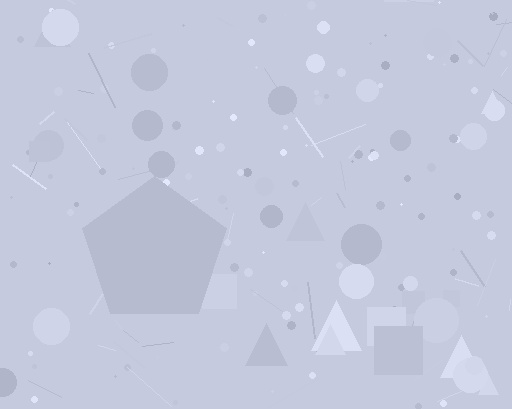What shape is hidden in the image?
A pentagon is hidden in the image.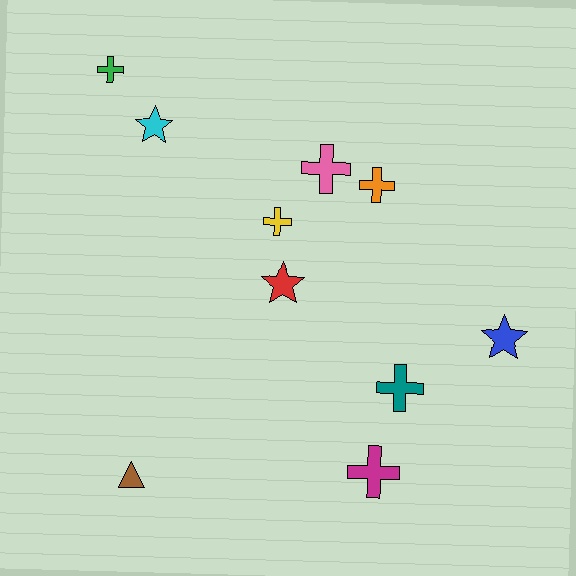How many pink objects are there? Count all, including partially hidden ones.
There is 1 pink object.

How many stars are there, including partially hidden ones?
There are 3 stars.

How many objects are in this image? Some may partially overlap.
There are 10 objects.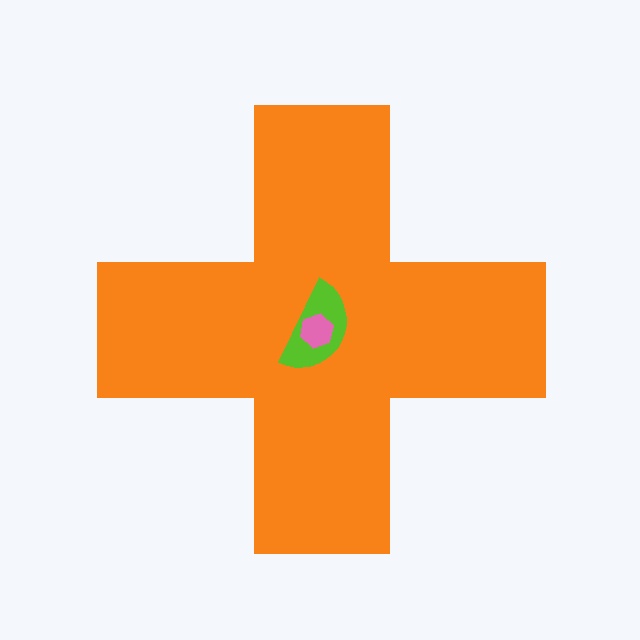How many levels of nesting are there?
3.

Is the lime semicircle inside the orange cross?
Yes.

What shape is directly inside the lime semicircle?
The pink hexagon.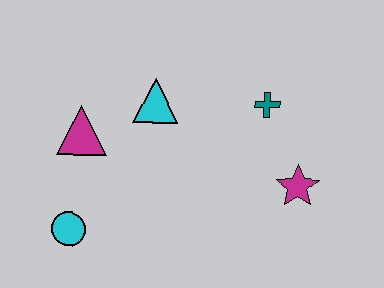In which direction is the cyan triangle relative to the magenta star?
The cyan triangle is to the left of the magenta star.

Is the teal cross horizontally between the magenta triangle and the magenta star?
Yes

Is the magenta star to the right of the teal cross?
Yes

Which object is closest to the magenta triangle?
The cyan triangle is closest to the magenta triangle.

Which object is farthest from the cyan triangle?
The magenta star is farthest from the cyan triangle.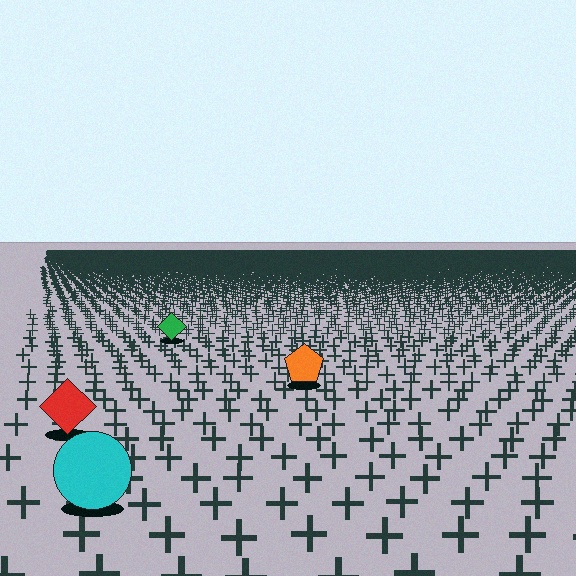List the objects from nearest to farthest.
From nearest to farthest: the cyan circle, the red diamond, the orange pentagon, the green diamond.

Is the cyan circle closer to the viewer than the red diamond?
Yes. The cyan circle is closer — you can tell from the texture gradient: the ground texture is coarser near it.